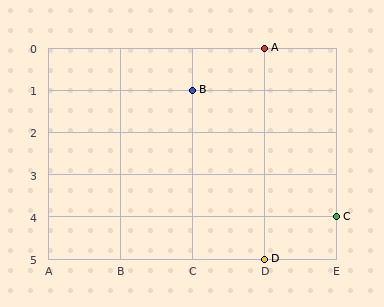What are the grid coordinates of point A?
Point A is at grid coordinates (D, 0).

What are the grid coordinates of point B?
Point B is at grid coordinates (C, 1).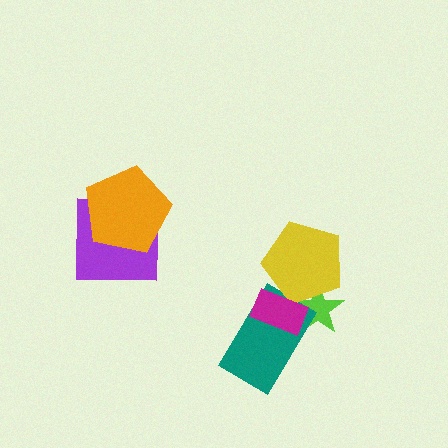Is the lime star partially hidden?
Yes, it is partially covered by another shape.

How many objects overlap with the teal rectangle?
2 objects overlap with the teal rectangle.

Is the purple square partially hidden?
Yes, it is partially covered by another shape.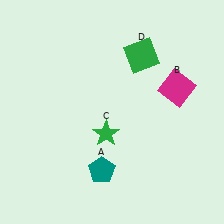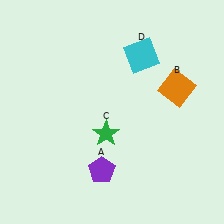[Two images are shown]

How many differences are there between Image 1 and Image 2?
There are 3 differences between the two images.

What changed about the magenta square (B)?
In Image 1, B is magenta. In Image 2, it changed to orange.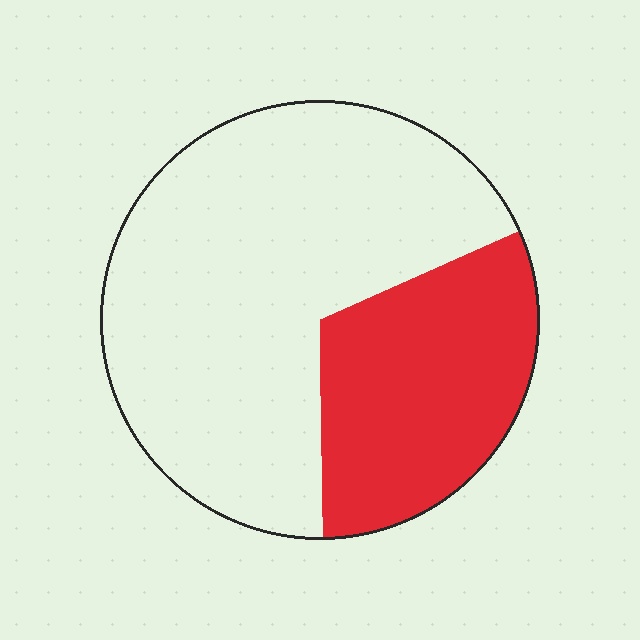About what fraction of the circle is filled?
About one third (1/3).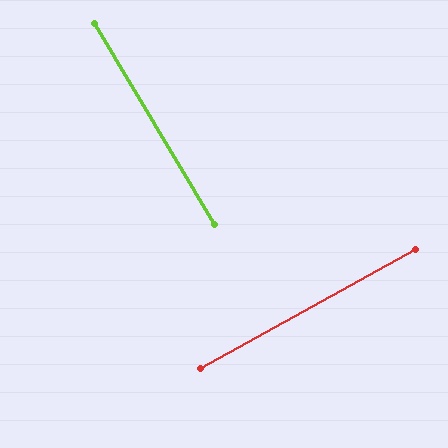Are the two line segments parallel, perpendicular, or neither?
Perpendicular — they meet at approximately 88°.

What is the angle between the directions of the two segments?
Approximately 88 degrees.